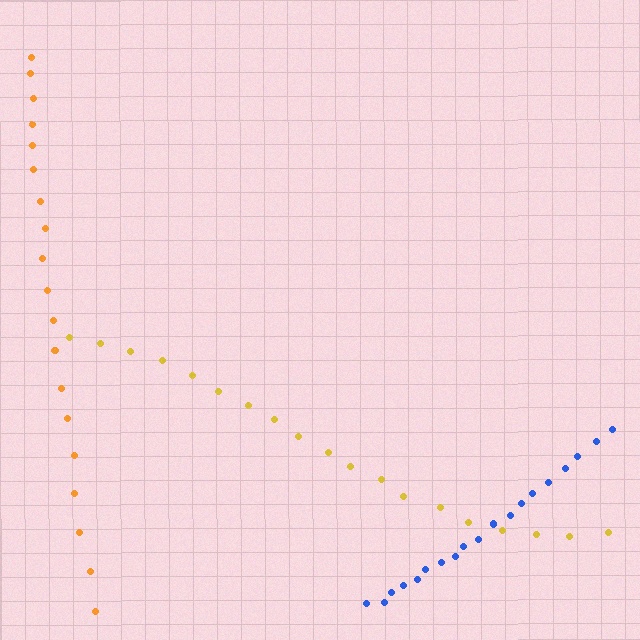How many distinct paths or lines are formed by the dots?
There are 3 distinct paths.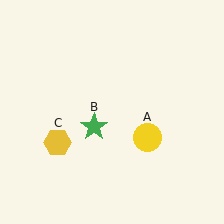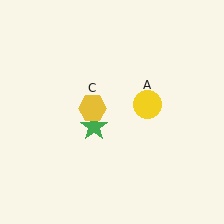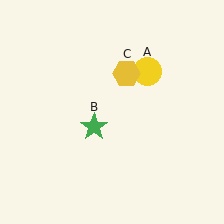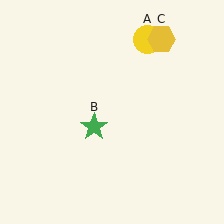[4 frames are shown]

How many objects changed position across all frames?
2 objects changed position: yellow circle (object A), yellow hexagon (object C).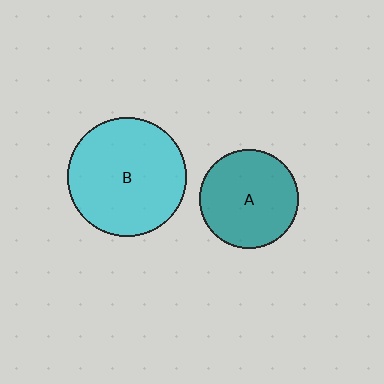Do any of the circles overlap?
No, none of the circles overlap.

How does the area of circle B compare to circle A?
Approximately 1.4 times.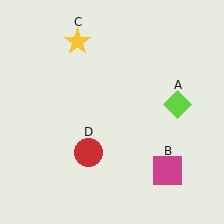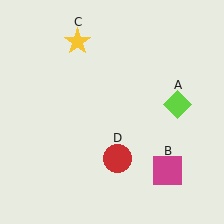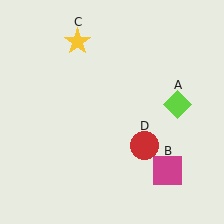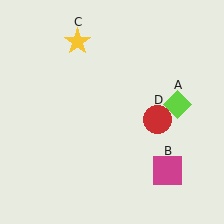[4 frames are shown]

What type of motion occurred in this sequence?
The red circle (object D) rotated counterclockwise around the center of the scene.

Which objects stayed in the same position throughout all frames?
Lime diamond (object A) and magenta square (object B) and yellow star (object C) remained stationary.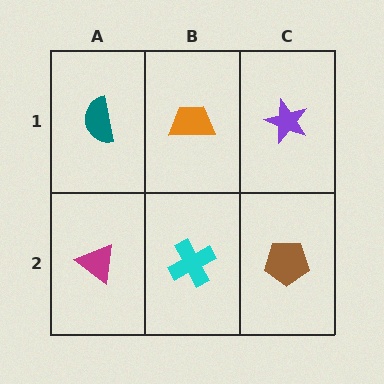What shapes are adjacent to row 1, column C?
A brown pentagon (row 2, column C), an orange trapezoid (row 1, column B).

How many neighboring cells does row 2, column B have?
3.